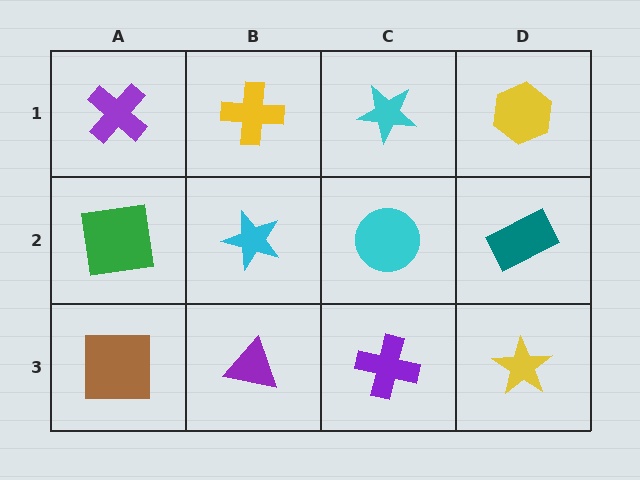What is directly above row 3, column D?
A teal rectangle.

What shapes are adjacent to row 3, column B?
A cyan star (row 2, column B), a brown square (row 3, column A), a purple cross (row 3, column C).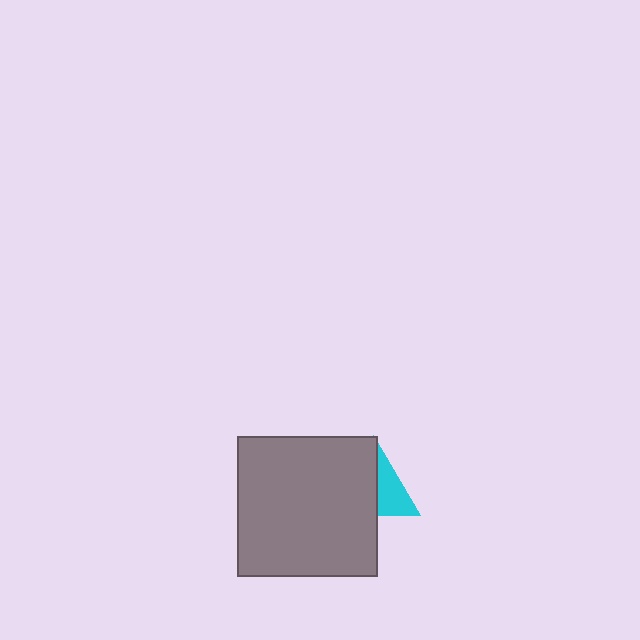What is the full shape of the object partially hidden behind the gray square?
The partially hidden object is a cyan triangle.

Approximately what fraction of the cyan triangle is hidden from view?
Roughly 58% of the cyan triangle is hidden behind the gray square.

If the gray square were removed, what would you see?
You would see the complete cyan triangle.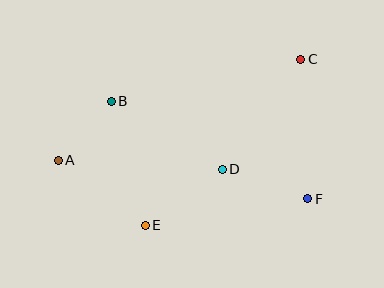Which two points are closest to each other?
Points A and B are closest to each other.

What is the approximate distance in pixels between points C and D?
The distance between C and D is approximately 135 pixels.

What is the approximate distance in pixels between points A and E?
The distance between A and E is approximately 109 pixels.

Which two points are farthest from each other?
Points A and C are farthest from each other.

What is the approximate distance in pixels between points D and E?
The distance between D and E is approximately 95 pixels.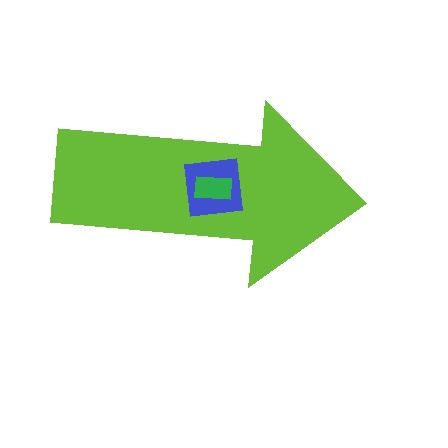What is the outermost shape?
The lime arrow.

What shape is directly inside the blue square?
The green rectangle.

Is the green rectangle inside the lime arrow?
Yes.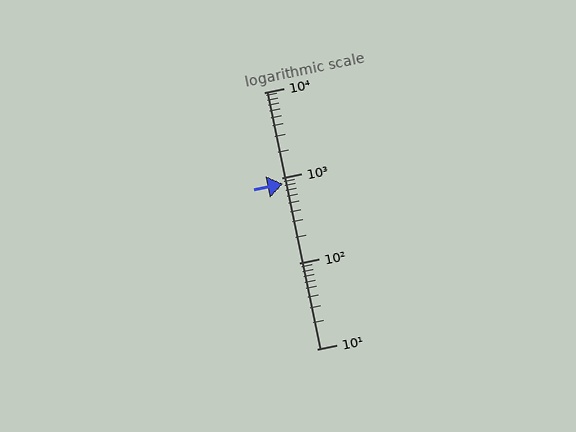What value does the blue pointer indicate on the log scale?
The pointer indicates approximately 850.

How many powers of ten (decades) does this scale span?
The scale spans 3 decades, from 10 to 10000.